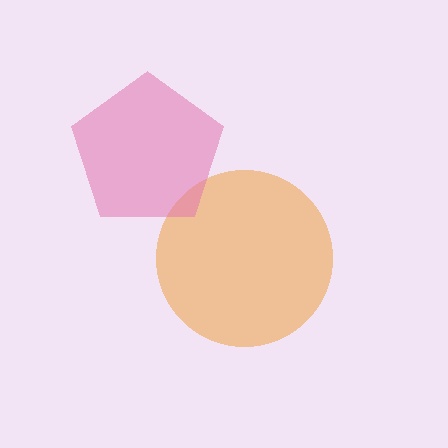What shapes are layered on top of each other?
The layered shapes are: an orange circle, a pink pentagon.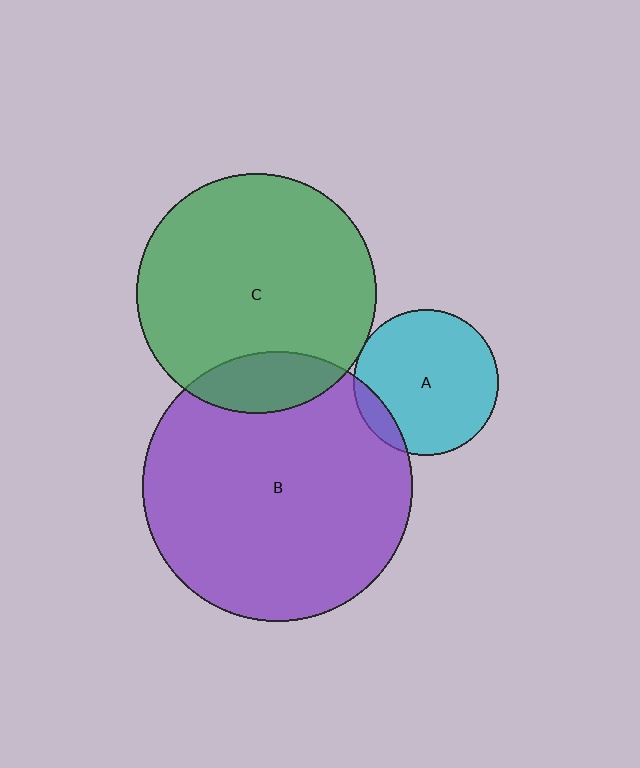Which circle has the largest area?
Circle B (purple).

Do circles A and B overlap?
Yes.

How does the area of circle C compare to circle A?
Approximately 2.7 times.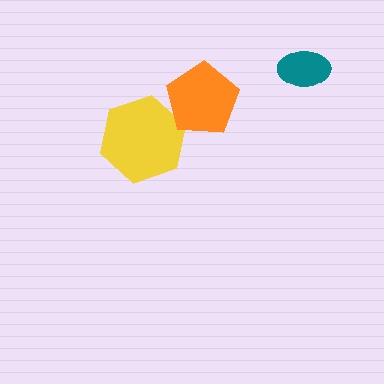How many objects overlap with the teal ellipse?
0 objects overlap with the teal ellipse.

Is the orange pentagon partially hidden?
No, no other shape covers it.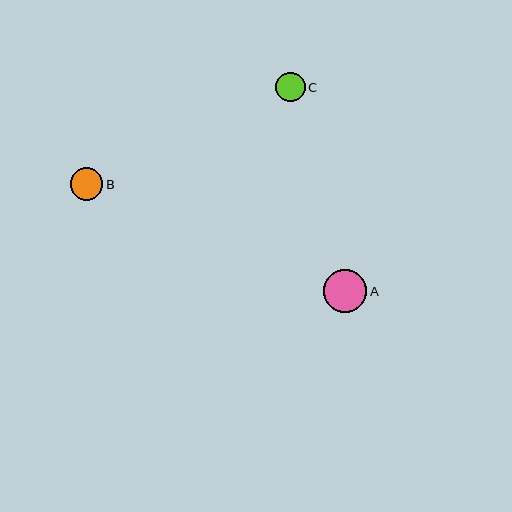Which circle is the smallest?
Circle C is the smallest with a size of approximately 30 pixels.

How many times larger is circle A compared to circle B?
Circle A is approximately 1.3 times the size of circle B.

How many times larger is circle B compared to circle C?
Circle B is approximately 1.1 times the size of circle C.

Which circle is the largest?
Circle A is the largest with a size of approximately 44 pixels.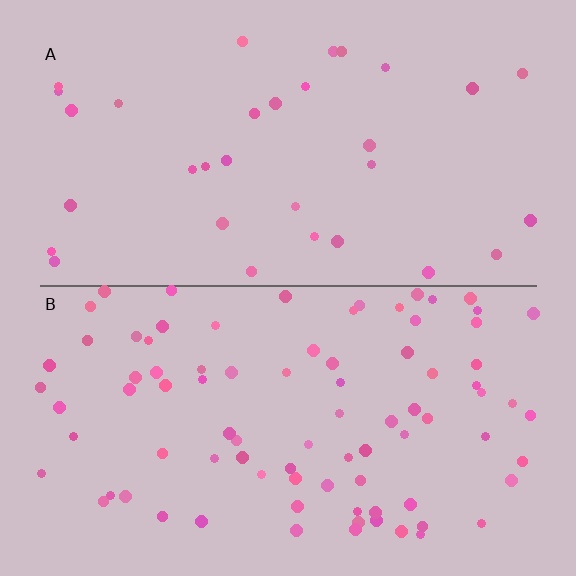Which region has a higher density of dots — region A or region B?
B (the bottom).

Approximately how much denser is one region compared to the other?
Approximately 2.7× — region B over region A.